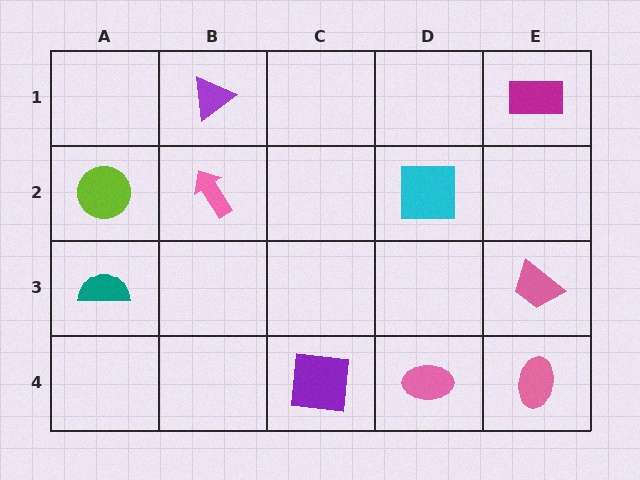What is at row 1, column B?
A purple triangle.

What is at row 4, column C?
A purple square.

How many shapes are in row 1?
2 shapes.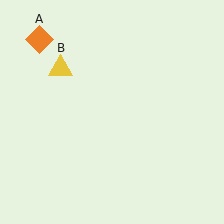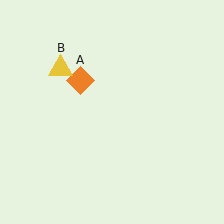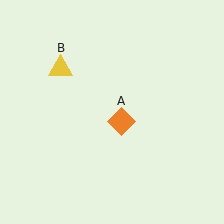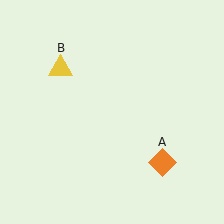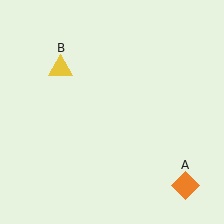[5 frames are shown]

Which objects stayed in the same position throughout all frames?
Yellow triangle (object B) remained stationary.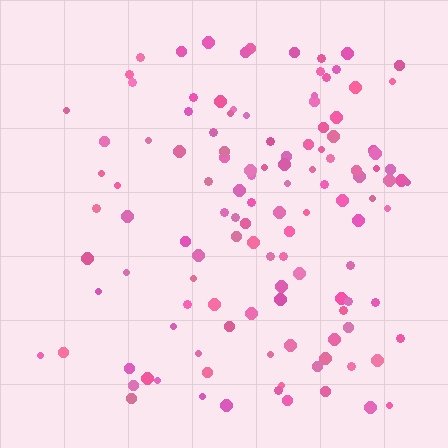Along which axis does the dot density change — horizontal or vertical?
Horizontal.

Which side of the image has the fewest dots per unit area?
The left.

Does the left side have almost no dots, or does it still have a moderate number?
Still a moderate number, just noticeably fewer than the right.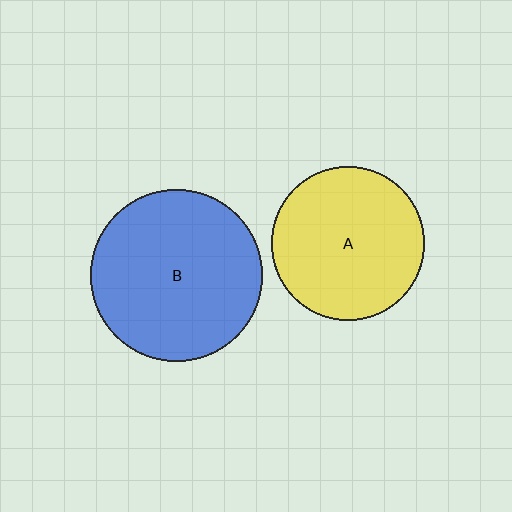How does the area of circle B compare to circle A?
Approximately 1.3 times.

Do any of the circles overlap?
No, none of the circles overlap.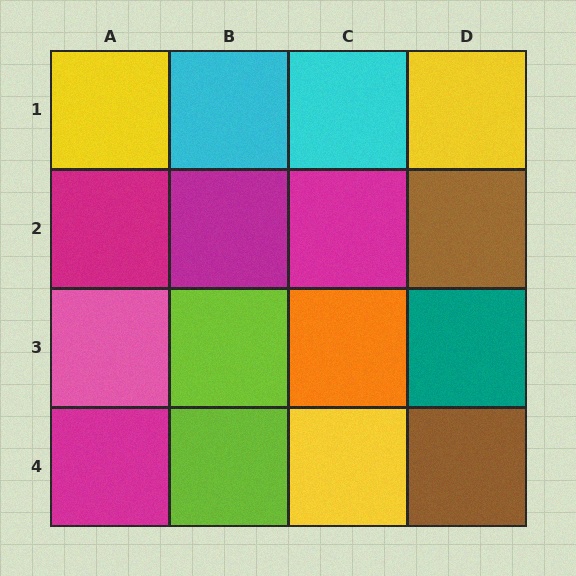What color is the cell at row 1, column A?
Yellow.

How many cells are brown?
2 cells are brown.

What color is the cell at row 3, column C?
Orange.